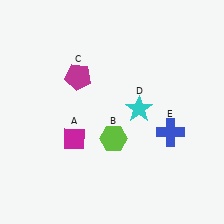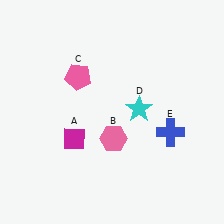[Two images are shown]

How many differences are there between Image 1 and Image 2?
There are 2 differences between the two images.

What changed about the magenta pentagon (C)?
In Image 1, C is magenta. In Image 2, it changed to pink.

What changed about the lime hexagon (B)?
In Image 1, B is lime. In Image 2, it changed to pink.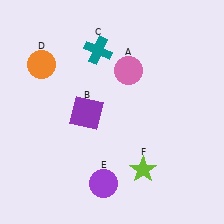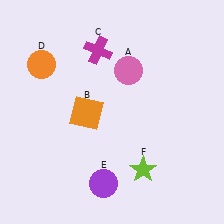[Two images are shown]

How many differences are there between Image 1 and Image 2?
There are 2 differences between the two images.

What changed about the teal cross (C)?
In Image 1, C is teal. In Image 2, it changed to magenta.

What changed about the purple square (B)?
In Image 1, B is purple. In Image 2, it changed to orange.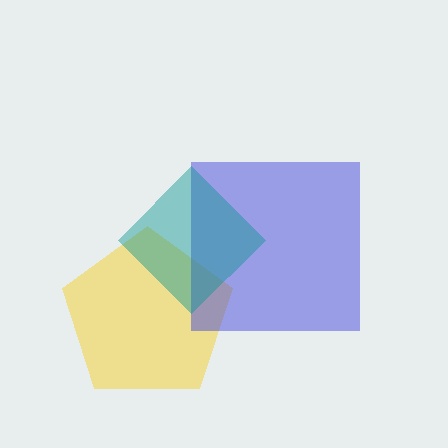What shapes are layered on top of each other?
The layered shapes are: a yellow pentagon, a blue square, a teal diamond.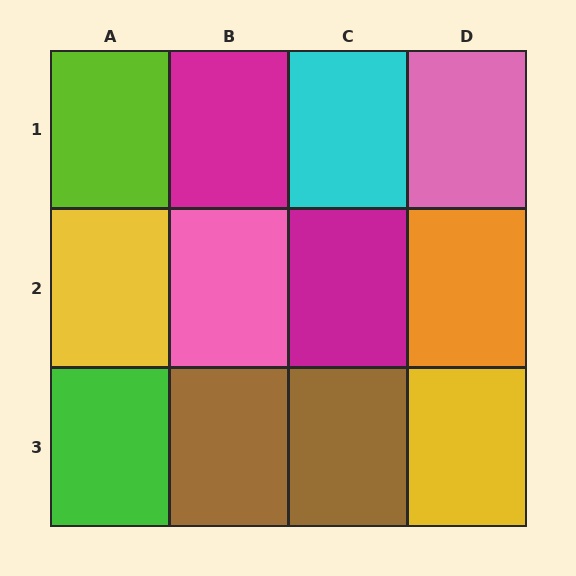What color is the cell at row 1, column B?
Magenta.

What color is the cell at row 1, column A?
Lime.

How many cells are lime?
1 cell is lime.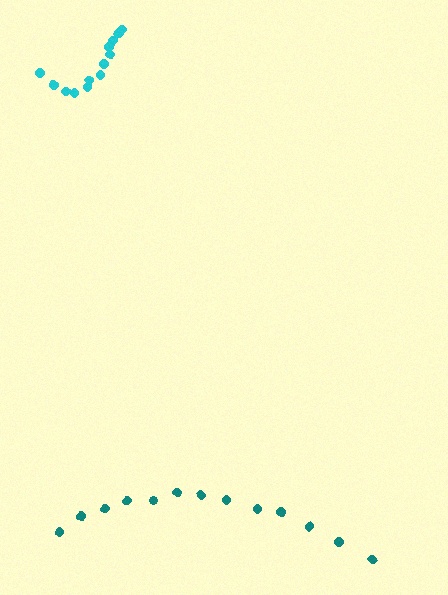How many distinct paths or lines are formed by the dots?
There are 2 distinct paths.